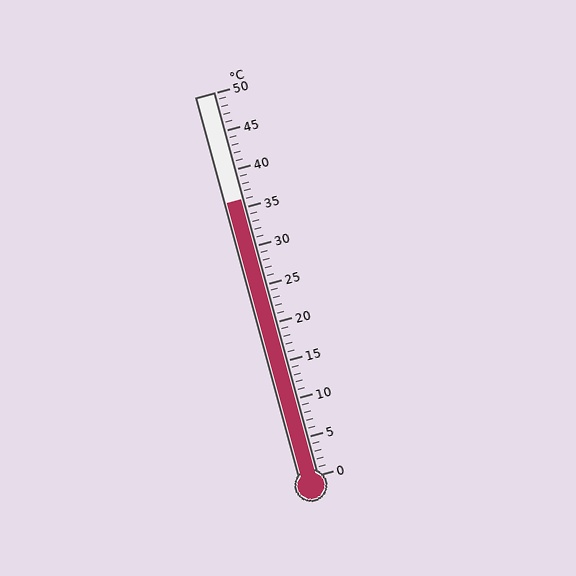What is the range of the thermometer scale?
The thermometer scale ranges from 0°C to 50°C.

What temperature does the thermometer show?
The thermometer shows approximately 36°C.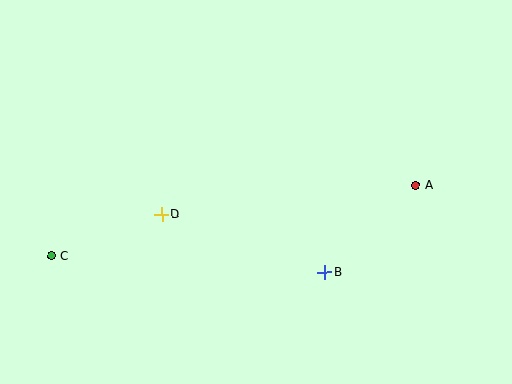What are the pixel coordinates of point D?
Point D is at (162, 215).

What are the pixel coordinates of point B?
Point B is at (325, 272).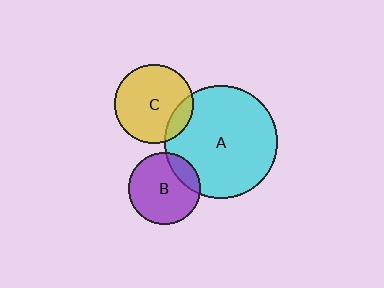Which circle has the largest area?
Circle A (cyan).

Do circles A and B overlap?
Yes.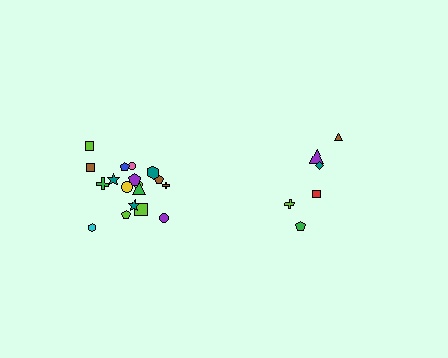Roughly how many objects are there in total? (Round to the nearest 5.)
Roughly 25 objects in total.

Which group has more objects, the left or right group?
The left group.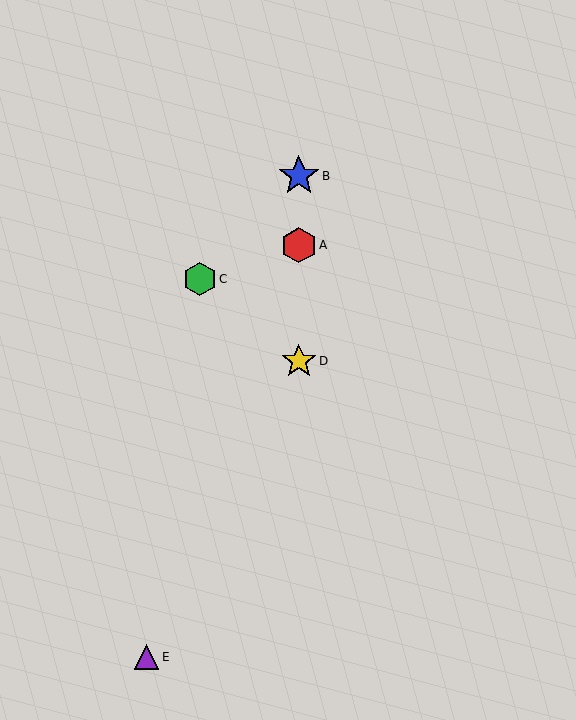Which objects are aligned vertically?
Objects A, B, D are aligned vertically.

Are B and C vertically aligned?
No, B is at x≈299 and C is at x≈200.